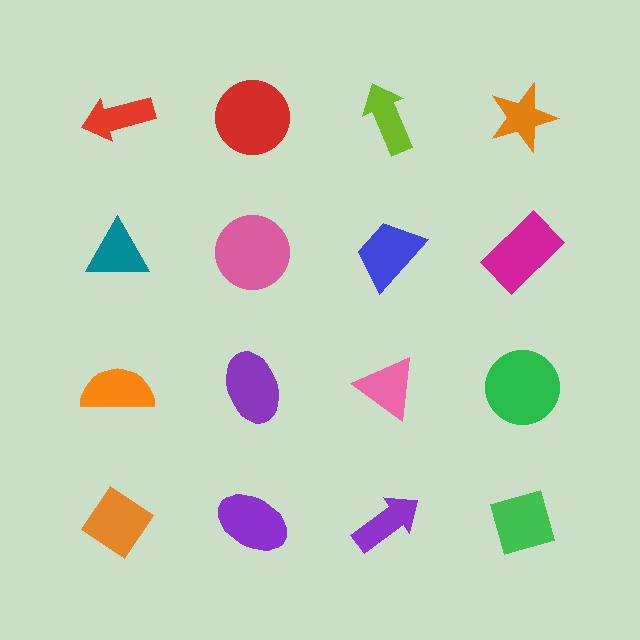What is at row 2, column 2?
A pink circle.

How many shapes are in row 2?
4 shapes.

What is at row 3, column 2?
A purple ellipse.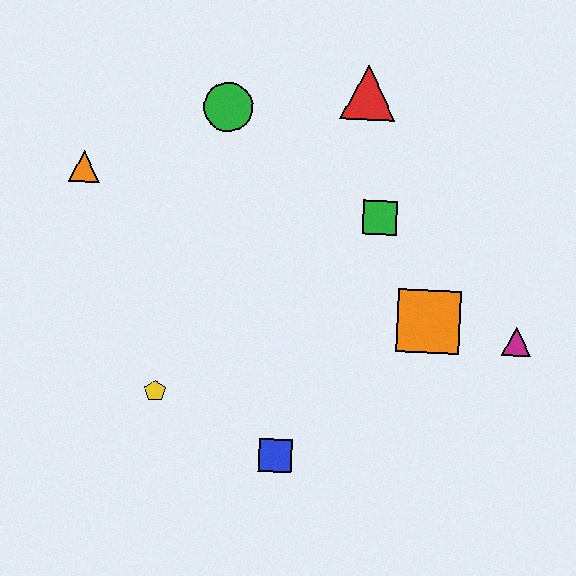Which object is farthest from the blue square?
The red triangle is farthest from the blue square.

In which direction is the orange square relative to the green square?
The orange square is below the green square.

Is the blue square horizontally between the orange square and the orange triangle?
Yes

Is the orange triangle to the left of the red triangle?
Yes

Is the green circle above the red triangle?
No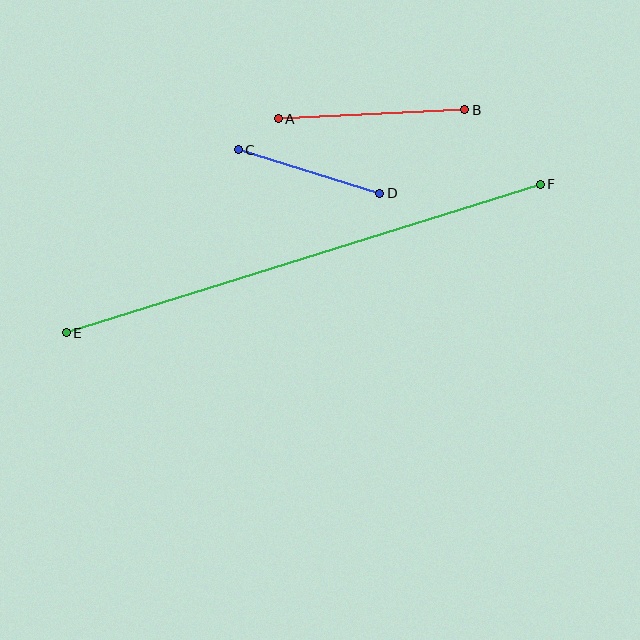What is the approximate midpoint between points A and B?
The midpoint is at approximately (372, 114) pixels.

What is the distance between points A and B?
The distance is approximately 187 pixels.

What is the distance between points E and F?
The distance is approximately 497 pixels.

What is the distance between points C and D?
The distance is approximately 148 pixels.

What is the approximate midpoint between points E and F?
The midpoint is at approximately (303, 259) pixels.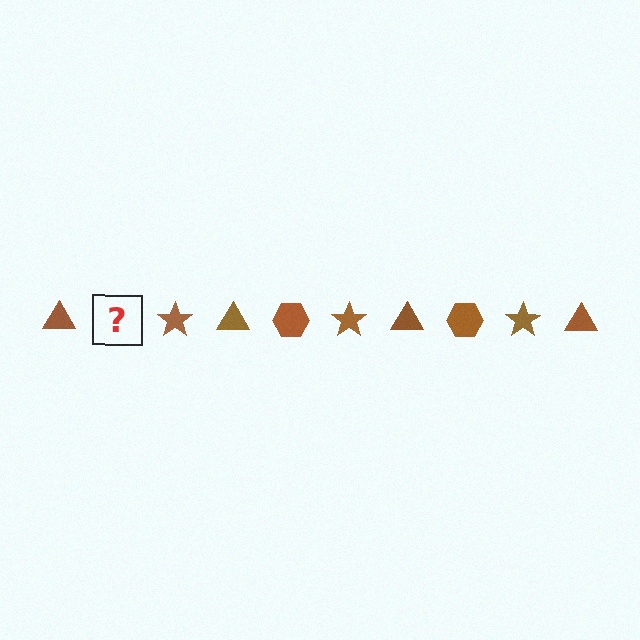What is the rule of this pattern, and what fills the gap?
The rule is that the pattern cycles through triangle, hexagon, star shapes in brown. The gap should be filled with a brown hexagon.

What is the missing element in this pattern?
The missing element is a brown hexagon.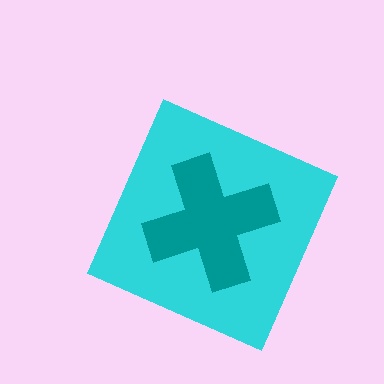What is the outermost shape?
The cyan diamond.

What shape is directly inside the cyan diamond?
The teal cross.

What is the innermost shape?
The teal cross.